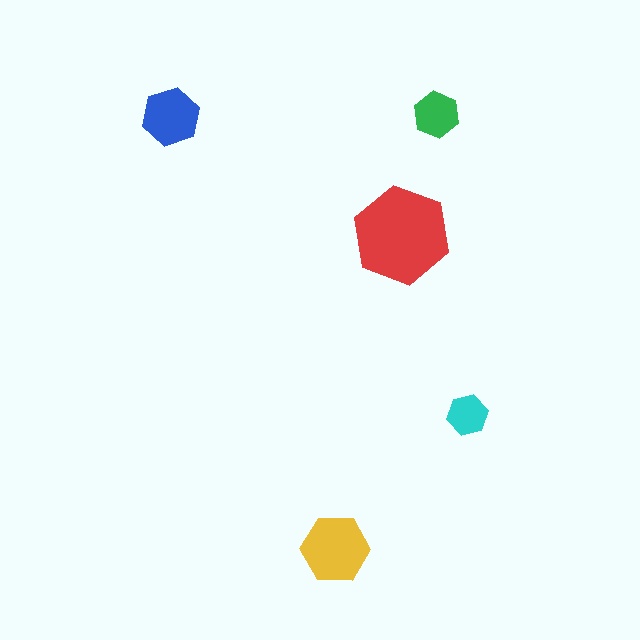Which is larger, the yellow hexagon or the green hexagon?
The yellow one.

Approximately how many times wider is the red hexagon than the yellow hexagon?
About 1.5 times wider.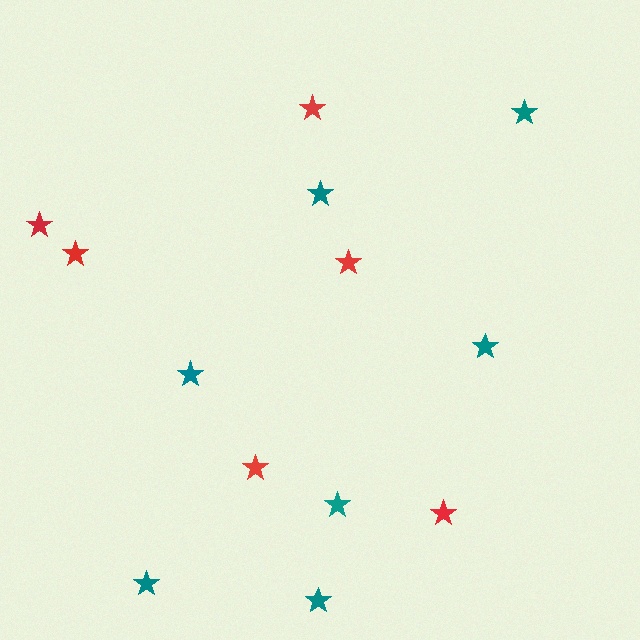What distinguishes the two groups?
There are 2 groups: one group of red stars (6) and one group of teal stars (7).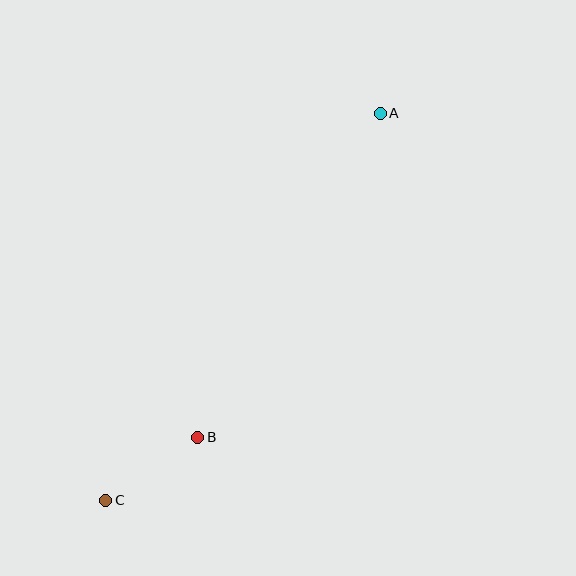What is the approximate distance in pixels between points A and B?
The distance between A and B is approximately 372 pixels.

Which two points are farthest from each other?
Points A and C are farthest from each other.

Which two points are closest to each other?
Points B and C are closest to each other.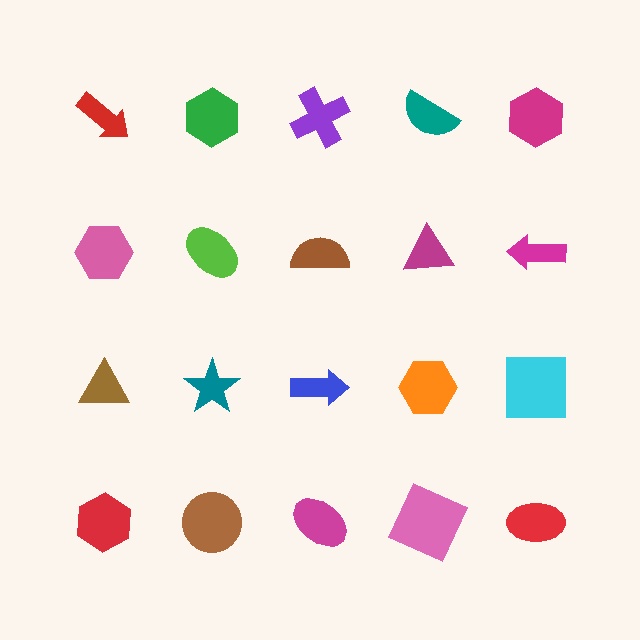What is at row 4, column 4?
A pink square.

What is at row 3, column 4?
An orange hexagon.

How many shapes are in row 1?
5 shapes.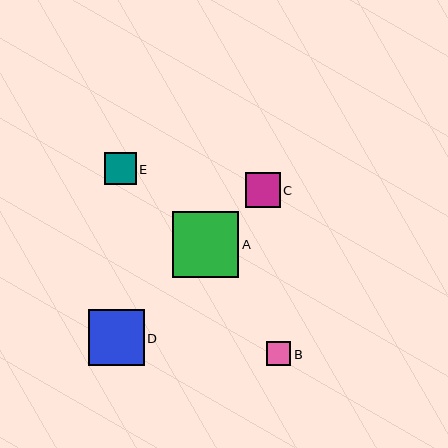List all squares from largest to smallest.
From largest to smallest: A, D, C, E, B.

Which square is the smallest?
Square B is the smallest with a size of approximately 24 pixels.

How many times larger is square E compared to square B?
Square E is approximately 1.4 times the size of square B.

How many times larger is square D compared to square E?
Square D is approximately 1.7 times the size of square E.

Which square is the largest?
Square A is the largest with a size of approximately 66 pixels.